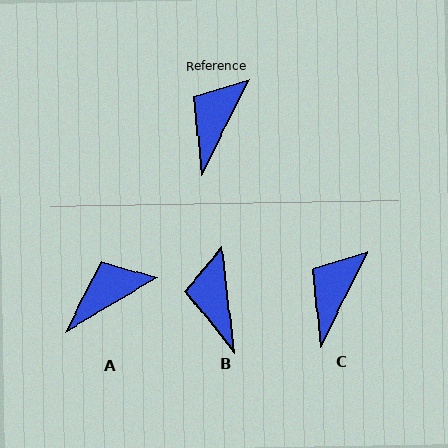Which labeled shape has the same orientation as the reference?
C.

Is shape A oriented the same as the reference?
No, it is off by about 34 degrees.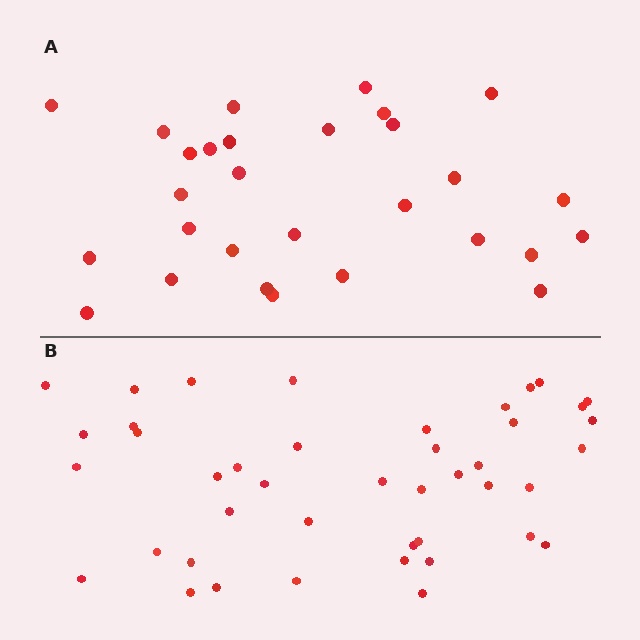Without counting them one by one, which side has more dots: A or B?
Region B (the bottom region) has more dots.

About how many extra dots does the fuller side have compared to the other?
Region B has approximately 15 more dots than region A.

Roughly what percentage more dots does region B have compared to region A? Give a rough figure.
About 50% more.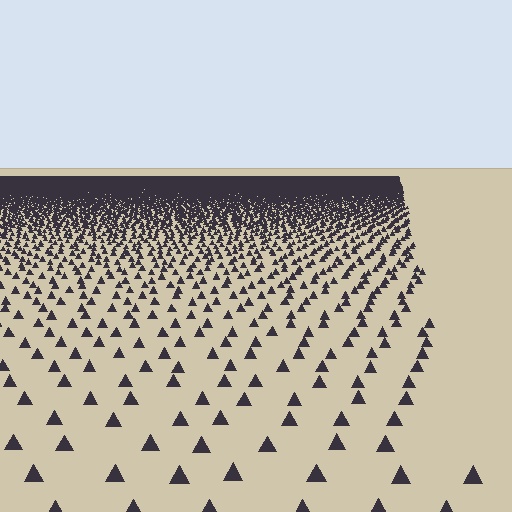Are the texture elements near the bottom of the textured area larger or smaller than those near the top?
Larger. Near the bottom, elements are closer to the viewer and appear at a bigger on-screen size.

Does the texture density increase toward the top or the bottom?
Density increases toward the top.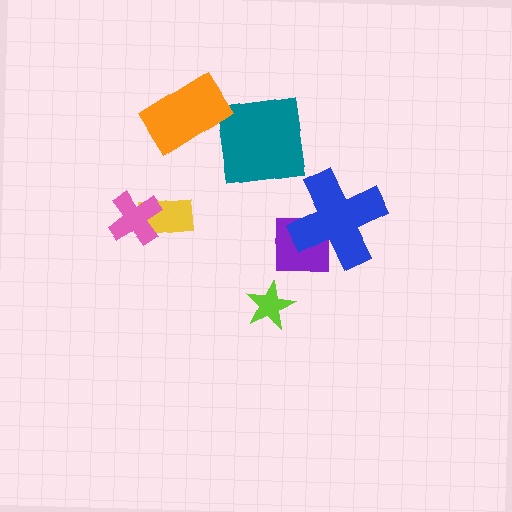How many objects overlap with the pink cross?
1 object overlaps with the pink cross.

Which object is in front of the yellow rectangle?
The pink cross is in front of the yellow rectangle.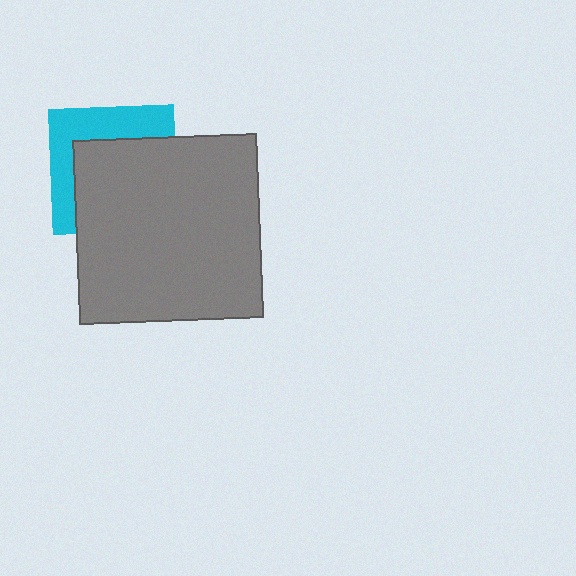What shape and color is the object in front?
The object in front is a gray square.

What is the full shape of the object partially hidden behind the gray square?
The partially hidden object is a cyan square.